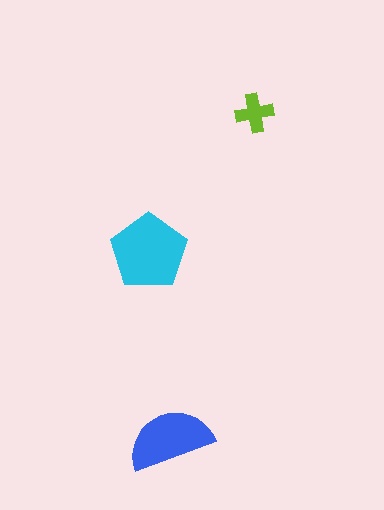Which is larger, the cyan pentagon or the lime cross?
The cyan pentagon.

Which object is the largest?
The cyan pentagon.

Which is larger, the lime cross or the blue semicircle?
The blue semicircle.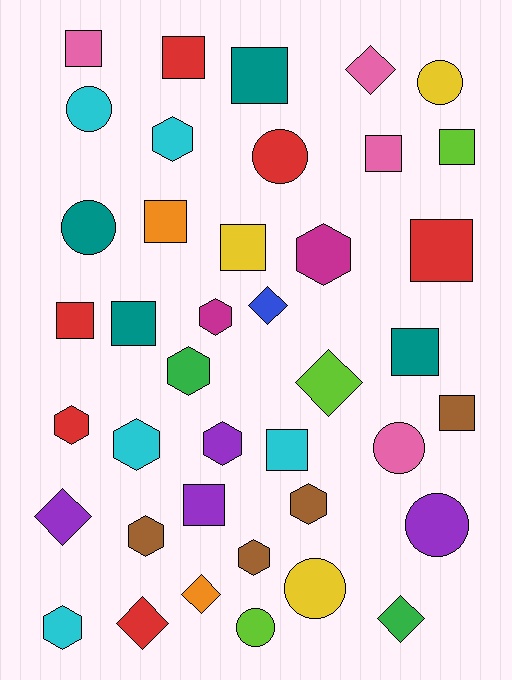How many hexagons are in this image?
There are 11 hexagons.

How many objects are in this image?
There are 40 objects.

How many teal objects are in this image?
There are 4 teal objects.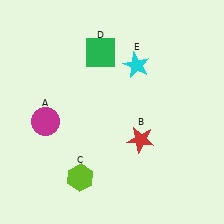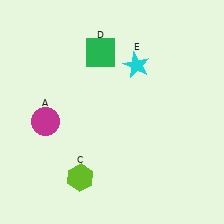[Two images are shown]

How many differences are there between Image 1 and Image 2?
There is 1 difference between the two images.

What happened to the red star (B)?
The red star (B) was removed in Image 2. It was in the bottom-right area of Image 1.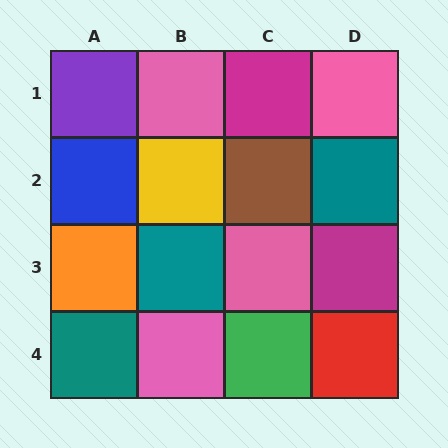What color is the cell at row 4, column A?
Teal.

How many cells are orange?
1 cell is orange.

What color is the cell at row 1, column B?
Pink.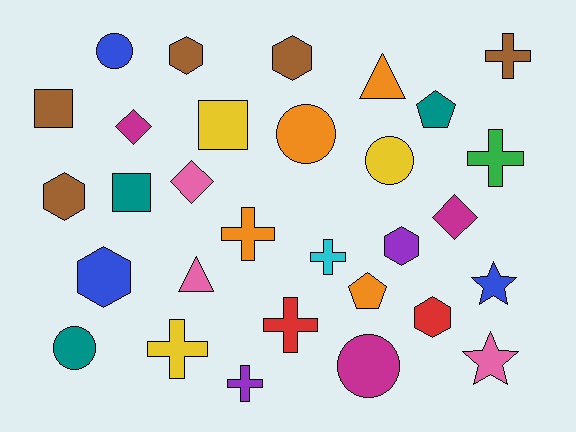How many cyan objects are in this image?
There is 1 cyan object.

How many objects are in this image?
There are 30 objects.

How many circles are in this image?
There are 5 circles.